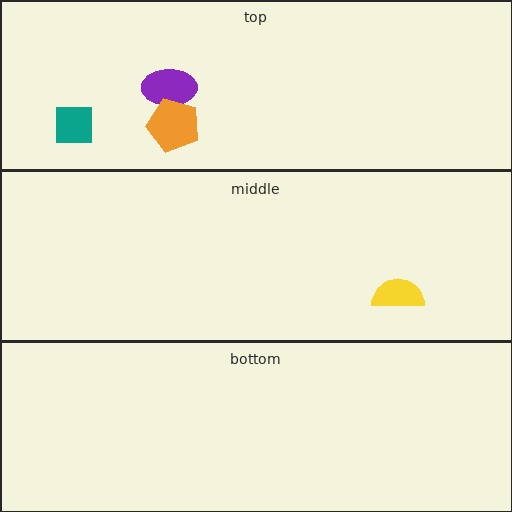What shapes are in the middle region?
The yellow semicircle.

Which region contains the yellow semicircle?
The middle region.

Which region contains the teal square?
The top region.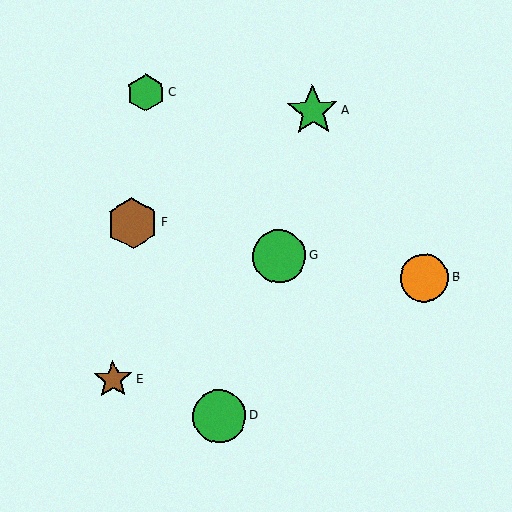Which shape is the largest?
The green circle (labeled D) is the largest.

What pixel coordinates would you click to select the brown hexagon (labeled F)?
Click at (132, 223) to select the brown hexagon F.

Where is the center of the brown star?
The center of the brown star is at (113, 379).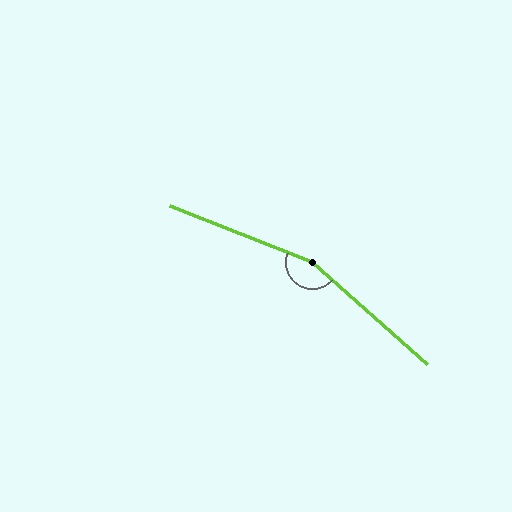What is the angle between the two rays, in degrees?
Approximately 160 degrees.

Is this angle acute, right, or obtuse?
It is obtuse.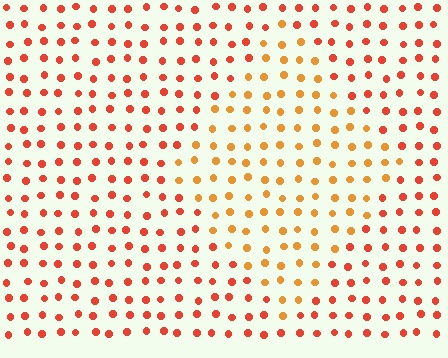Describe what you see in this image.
The image is filled with small red elements in a uniform arrangement. A diamond-shaped region is visible where the elements are tinted to a slightly different hue, forming a subtle color boundary.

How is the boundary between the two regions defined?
The boundary is defined purely by a slight shift in hue (about 28 degrees). Spacing, size, and orientation are identical on both sides.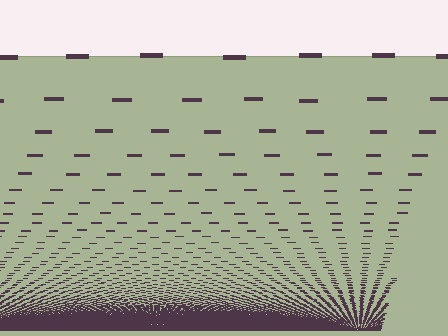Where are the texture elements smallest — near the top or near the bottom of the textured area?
Near the bottom.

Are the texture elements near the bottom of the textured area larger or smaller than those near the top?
Smaller. The gradient is inverted — elements near the bottom are smaller and denser.